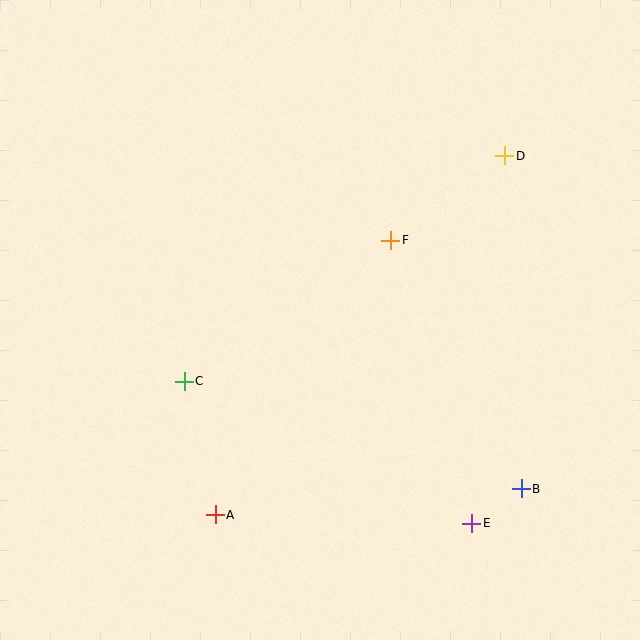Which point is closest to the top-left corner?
Point C is closest to the top-left corner.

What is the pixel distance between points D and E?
The distance between D and E is 369 pixels.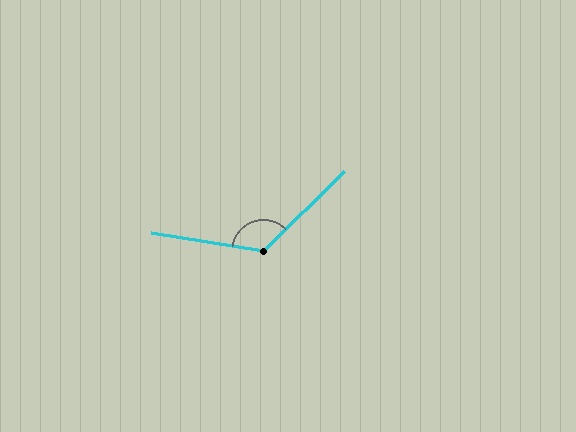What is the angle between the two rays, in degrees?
Approximately 126 degrees.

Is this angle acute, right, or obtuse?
It is obtuse.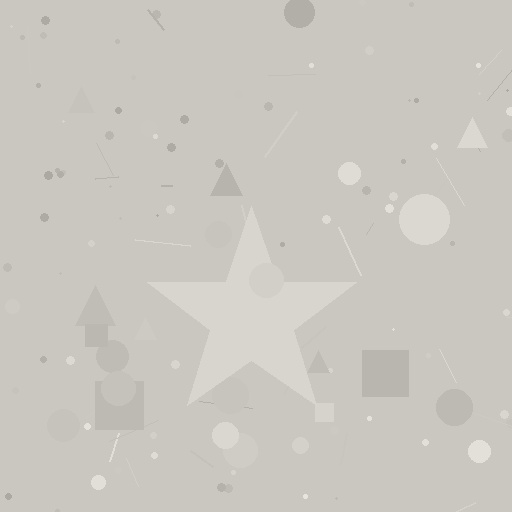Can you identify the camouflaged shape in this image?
The camouflaged shape is a star.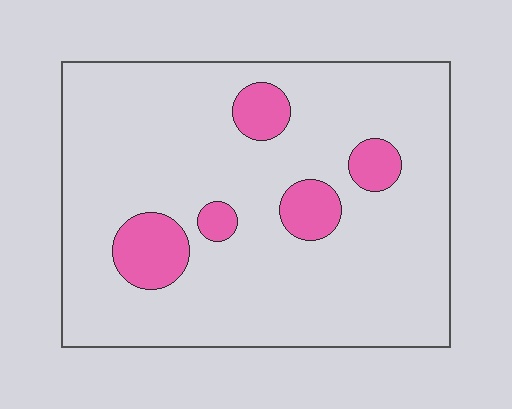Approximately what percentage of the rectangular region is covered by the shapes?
Approximately 15%.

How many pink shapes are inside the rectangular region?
5.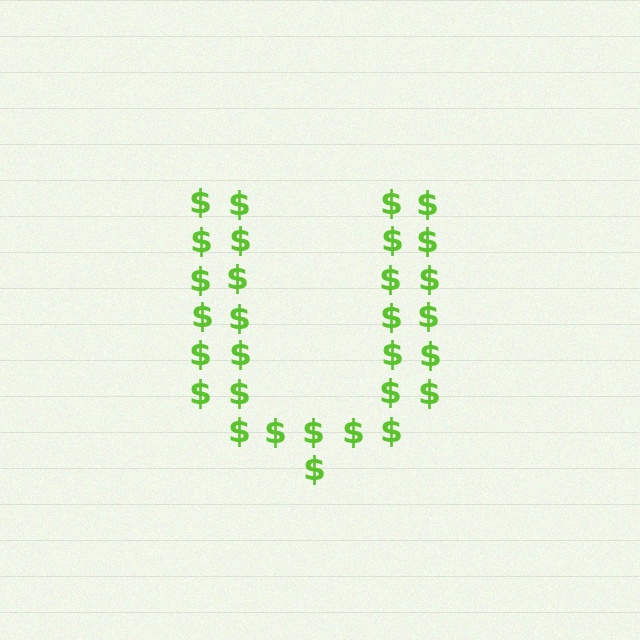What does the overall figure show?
The overall figure shows the letter U.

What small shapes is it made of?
It is made of small dollar signs.